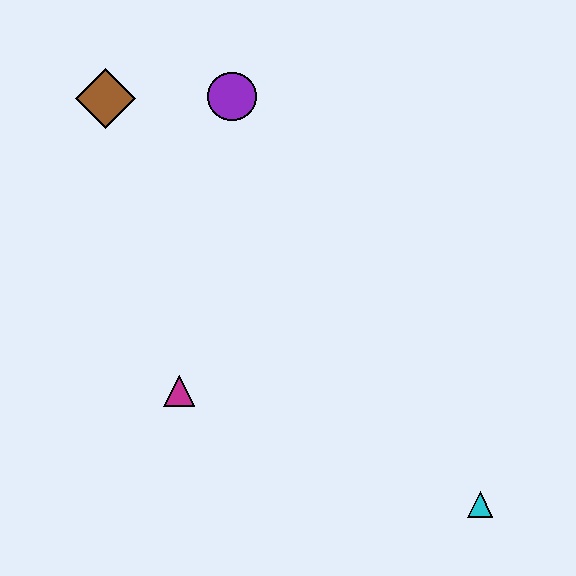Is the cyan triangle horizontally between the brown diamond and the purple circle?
No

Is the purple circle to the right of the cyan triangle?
No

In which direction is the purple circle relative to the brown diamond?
The purple circle is to the right of the brown diamond.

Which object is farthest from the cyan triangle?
The brown diamond is farthest from the cyan triangle.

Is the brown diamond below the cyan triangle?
No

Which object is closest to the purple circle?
The brown diamond is closest to the purple circle.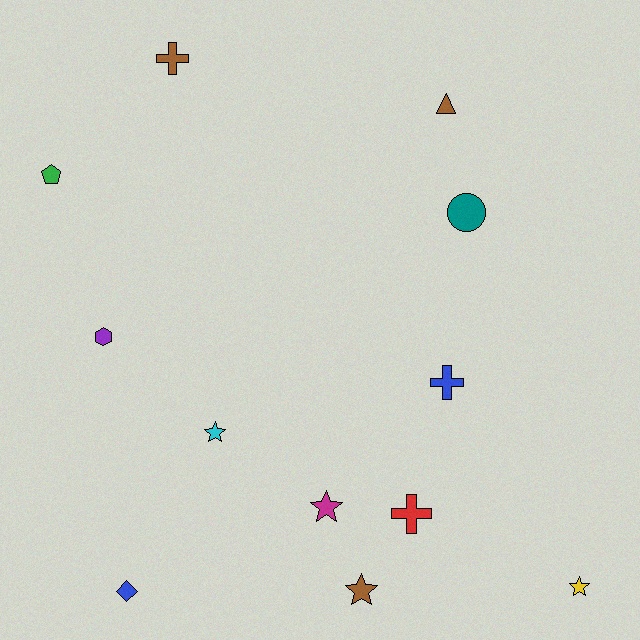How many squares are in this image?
There are no squares.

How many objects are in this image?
There are 12 objects.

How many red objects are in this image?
There is 1 red object.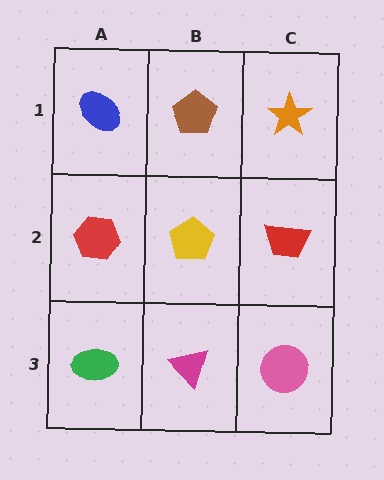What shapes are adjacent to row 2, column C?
An orange star (row 1, column C), a pink circle (row 3, column C), a yellow pentagon (row 2, column B).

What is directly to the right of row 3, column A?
A magenta triangle.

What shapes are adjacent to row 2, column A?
A blue ellipse (row 1, column A), a green ellipse (row 3, column A), a yellow pentagon (row 2, column B).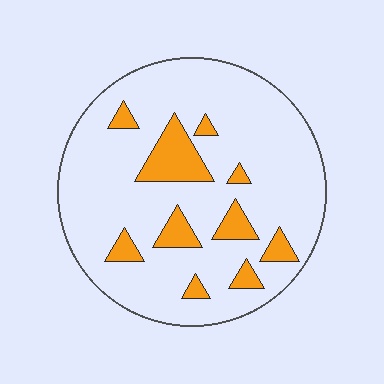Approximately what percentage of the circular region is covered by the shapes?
Approximately 15%.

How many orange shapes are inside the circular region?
10.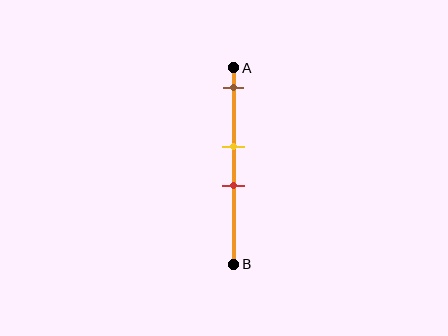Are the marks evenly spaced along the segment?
No, the marks are not evenly spaced.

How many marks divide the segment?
There are 3 marks dividing the segment.